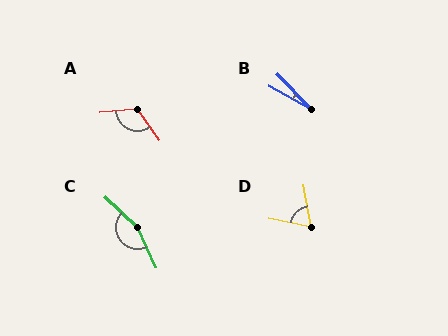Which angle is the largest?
C, at approximately 158 degrees.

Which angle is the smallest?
B, at approximately 17 degrees.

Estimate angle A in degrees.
Approximately 120 degrees.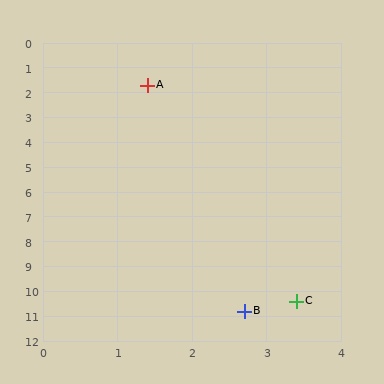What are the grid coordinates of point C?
Point C is at approximately (3.4, 10.4).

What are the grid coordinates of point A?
Point A is at approximately (1.4, 1.7).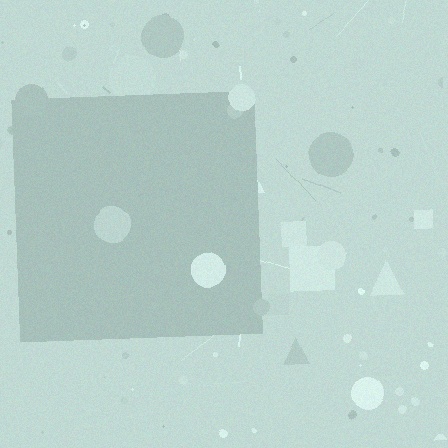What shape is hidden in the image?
A square is hidden in the image.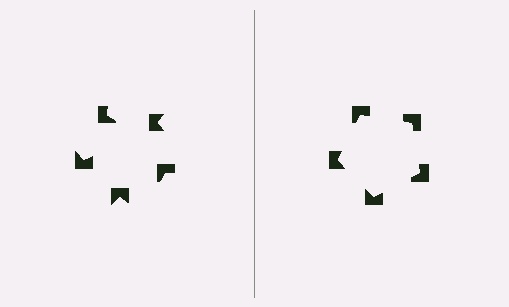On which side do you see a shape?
An illusory pentagon appears on the right side. On the left side the wedge cuts are rotated, so no coherent shape forms.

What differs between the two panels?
The notched squares are positioned identically on both sides; only the wedge orientations differ. On the right they align to a pentagon; on the left they are misaligned.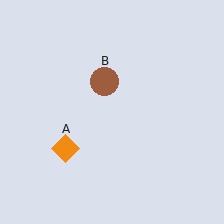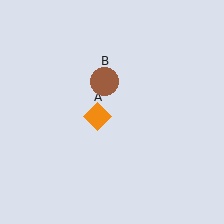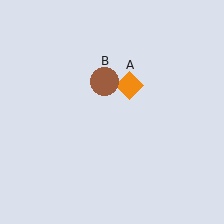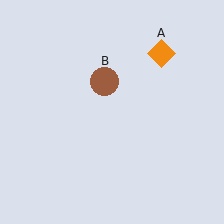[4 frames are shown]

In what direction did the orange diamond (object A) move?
The orange diamond (object A) moved up and to the right.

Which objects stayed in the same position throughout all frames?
Brown circle (object B) remained stationary.